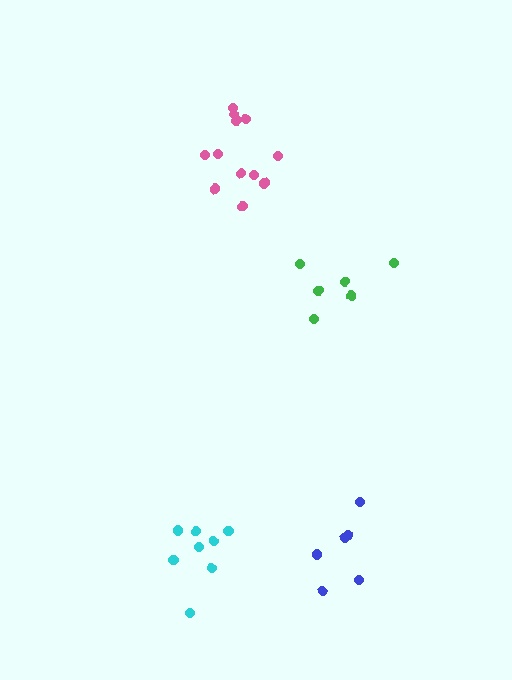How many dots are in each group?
Group 1: 6 dots, Group 2: 12 dots, Group 3: 6 dots, Group 4: 8 dots (32 total).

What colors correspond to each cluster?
The clusters are colored: green, pink, blue, cyan.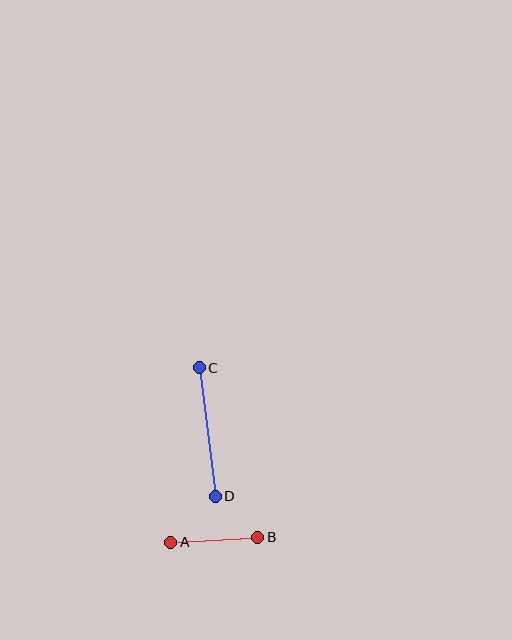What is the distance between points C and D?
The distance is approximately 130 pixels.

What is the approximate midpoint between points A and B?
The midpoint is at approximately (214, 540) pixels.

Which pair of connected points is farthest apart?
Points C and D are farthest apart.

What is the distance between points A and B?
The distance is approximately 87 pixels.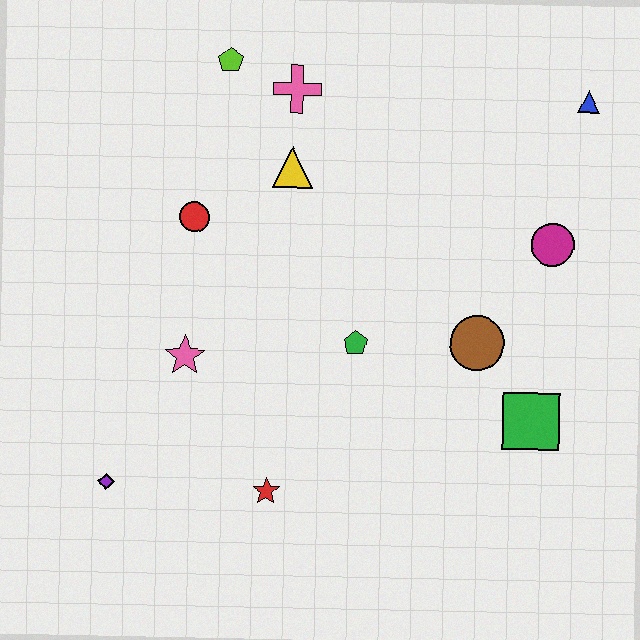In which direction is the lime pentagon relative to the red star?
The lime pentagon is above the red star.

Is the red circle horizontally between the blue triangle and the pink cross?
No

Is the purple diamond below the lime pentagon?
Yes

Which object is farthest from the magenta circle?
The purple diamond is farthest from the magenta circle.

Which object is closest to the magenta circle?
The brown circle is closest to the magenta circle.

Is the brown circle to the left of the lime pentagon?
No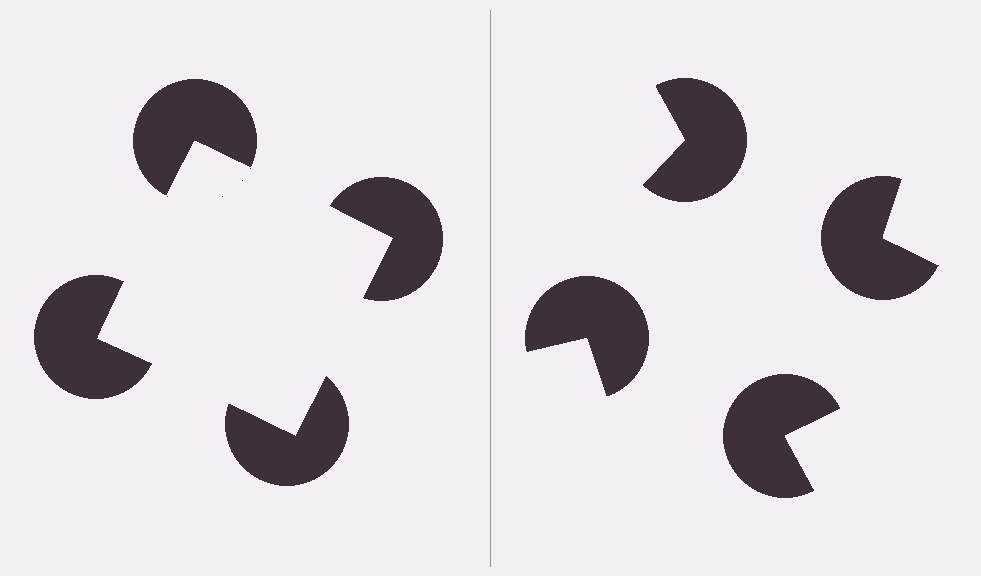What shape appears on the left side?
An illusory square.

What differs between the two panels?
The pac-man discs are positioned identically on both sides; only the wedge orientations differ. On the left they align to a square; on the right they are misaligned.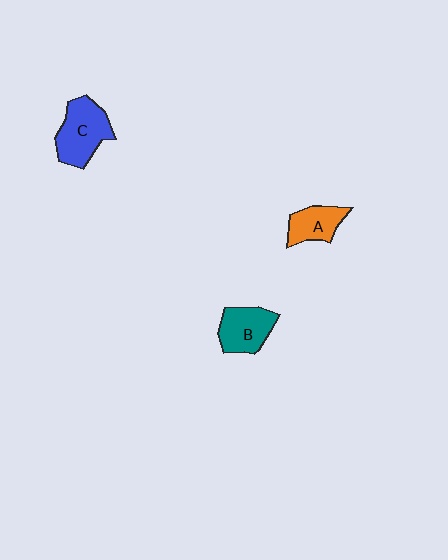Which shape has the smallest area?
Shape A (orange).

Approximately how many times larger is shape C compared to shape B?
Approximately 1.2 times.